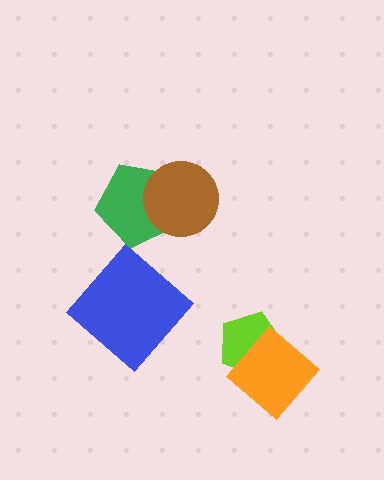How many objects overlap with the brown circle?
1 object overlaps with the brown circle.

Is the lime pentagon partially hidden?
Yes, it is partially covered by another shape.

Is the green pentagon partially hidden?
Yes, it is partially covered by another shape.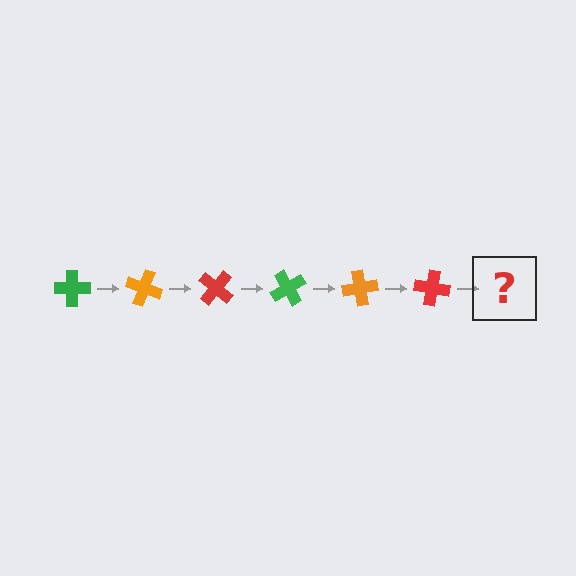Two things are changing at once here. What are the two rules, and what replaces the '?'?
The two rules are that it rotates 20 degrees each step and the color cycles through green, orange, and red. The '?' should be a green cross, rotated 120 degrees from the start.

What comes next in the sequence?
The next element should be a green cross, rotated 120 degrees from the start.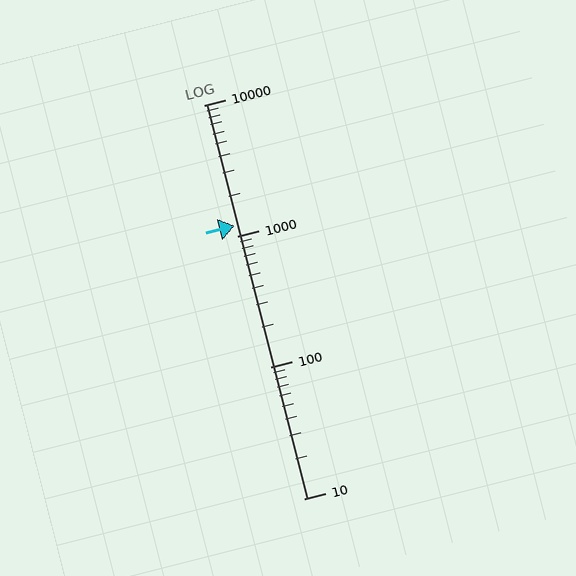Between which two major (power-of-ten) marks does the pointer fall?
The pointer is between 1000 and 10000.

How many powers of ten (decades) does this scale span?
The scale spans 3 decades, from 10 to 10000.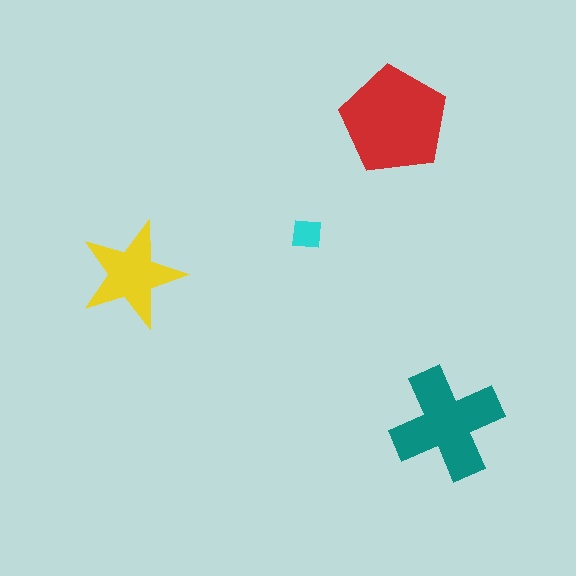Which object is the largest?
The red pentagon.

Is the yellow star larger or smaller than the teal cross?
Smaller.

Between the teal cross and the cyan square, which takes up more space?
The teal cross.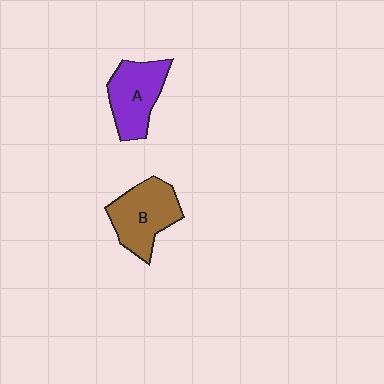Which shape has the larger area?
Shape B (brown).